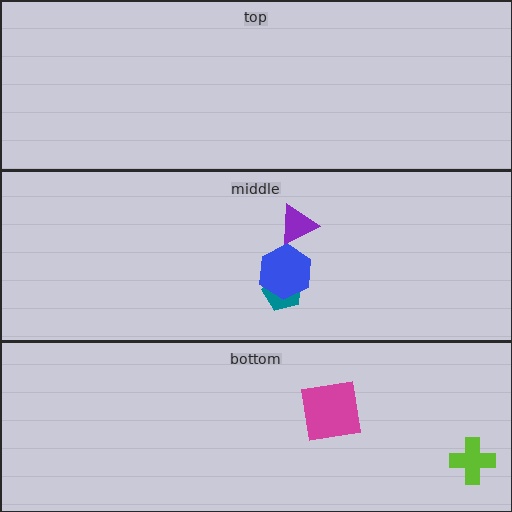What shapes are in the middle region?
The teal pentagon, the blue hexagon, the purple triangle.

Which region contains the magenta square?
The bottom region.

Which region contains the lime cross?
The bottom region.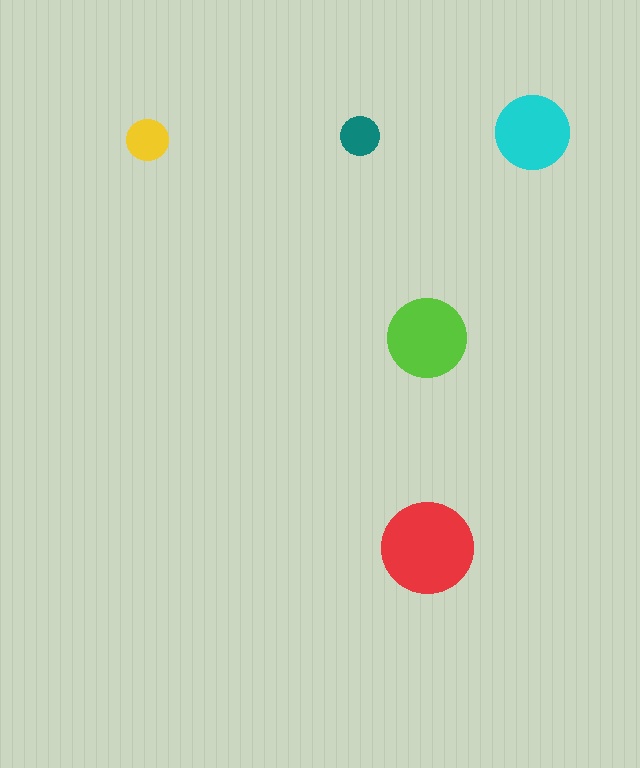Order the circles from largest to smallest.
the red one, the lime one, the cyan one, the yellow one, the teal one.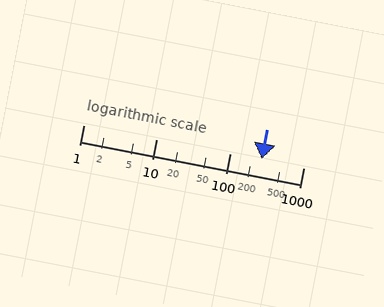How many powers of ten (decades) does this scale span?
The scale spans 3 decades, from 1 to 1000.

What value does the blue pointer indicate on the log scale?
The pointer indicates approximately 270.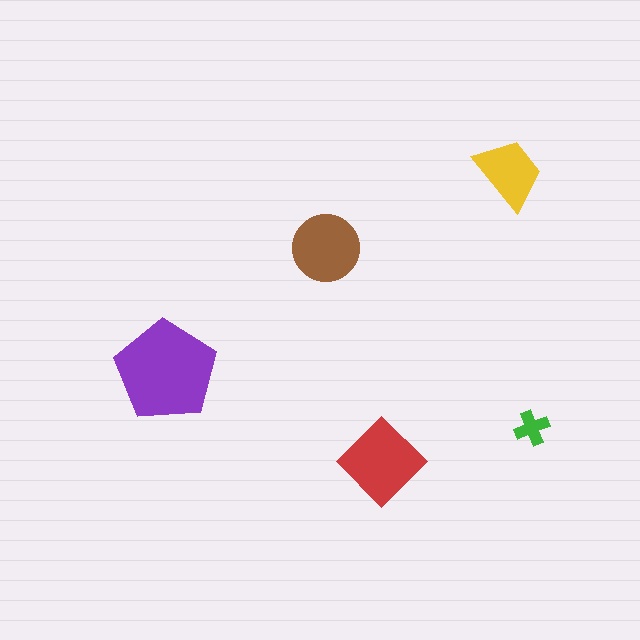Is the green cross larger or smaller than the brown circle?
Smaller.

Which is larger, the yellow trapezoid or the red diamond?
The red diamond.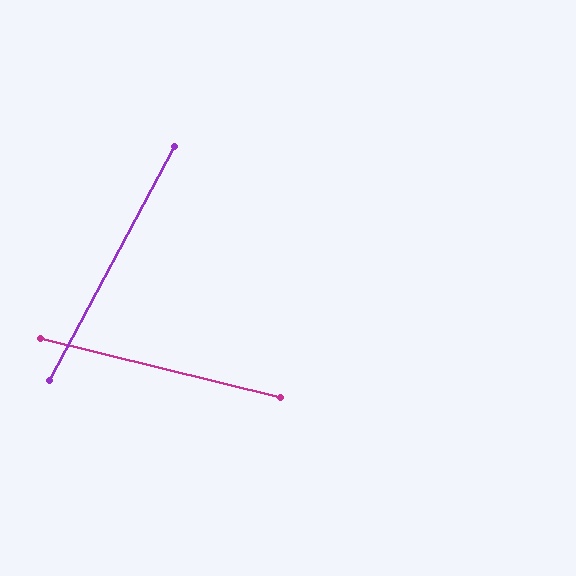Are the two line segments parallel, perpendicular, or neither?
Neither parallel nor perpendicular — they differ by about 76°.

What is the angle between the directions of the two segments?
Approximately 76 degrees.